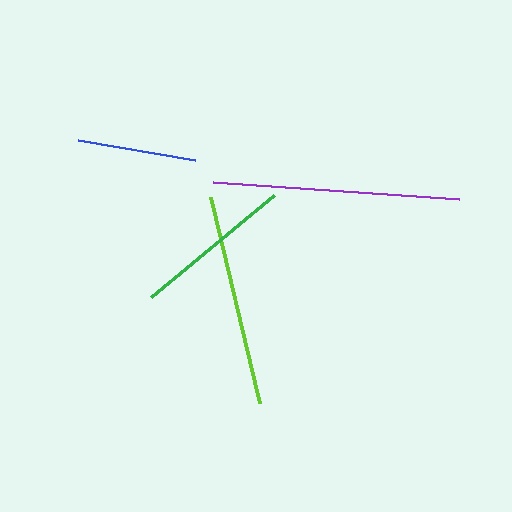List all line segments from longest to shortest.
From longest to shortest: purple, lime, green, blue.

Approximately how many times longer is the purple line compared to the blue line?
The purple line is approximately 2.1 times the length of the blue line.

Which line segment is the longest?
The purple line is the longest at approximately 247 pixels.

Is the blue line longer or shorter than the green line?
The green line is longer than the blue line.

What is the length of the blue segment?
The blue segment is approximately 119 pixels long.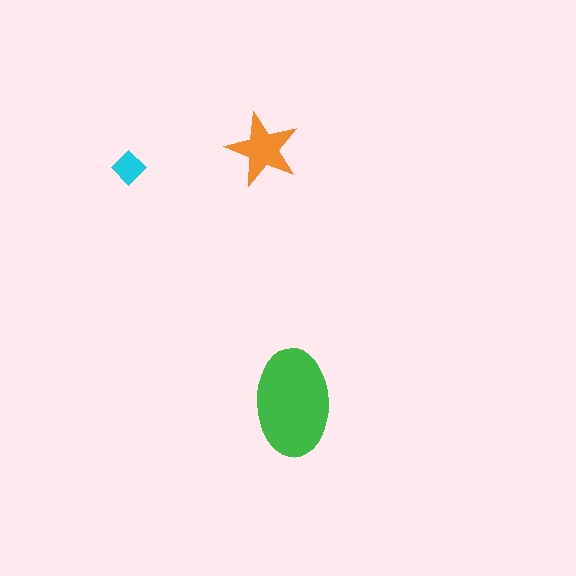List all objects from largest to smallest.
The green ellipse, the orange star, the cyan diamond.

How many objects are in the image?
There are 3 objects in the image.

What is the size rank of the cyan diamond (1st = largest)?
3rd.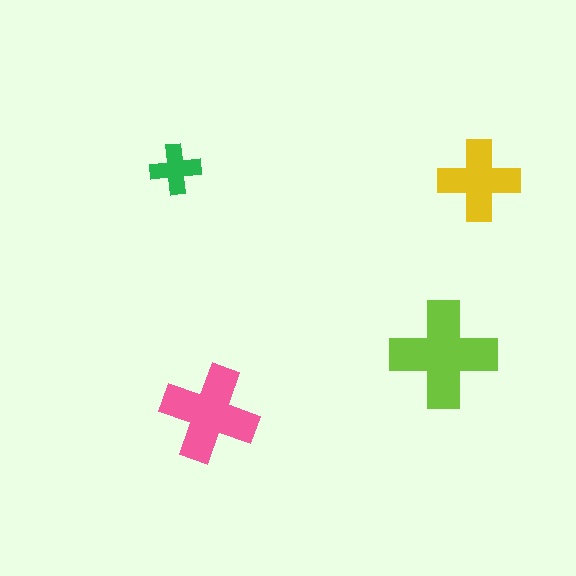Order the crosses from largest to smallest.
the lime one, the pink one, the yellow one, the green one.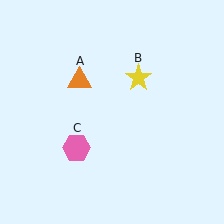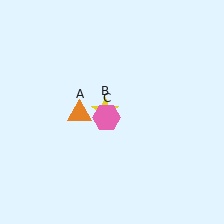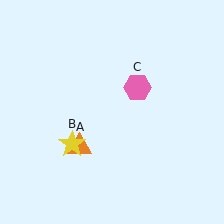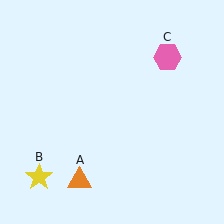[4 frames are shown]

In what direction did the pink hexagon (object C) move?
The pink hexagon (object C) moved up and to the right.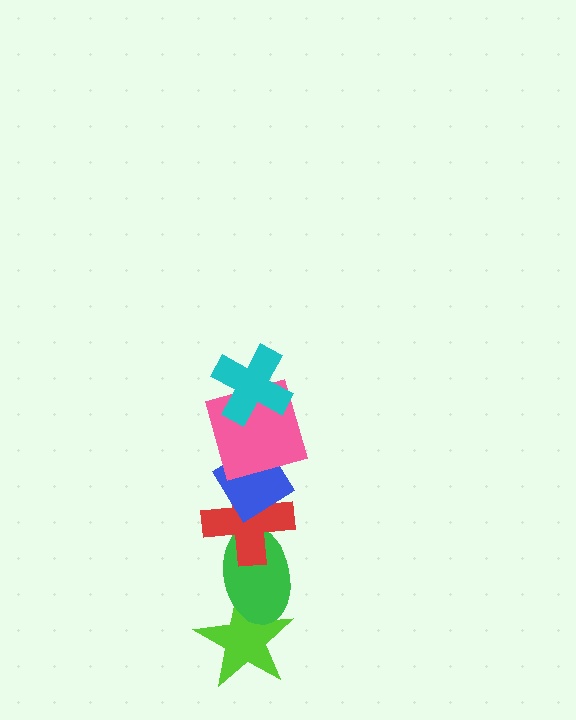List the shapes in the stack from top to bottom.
From top to bottom: the cyan cross, the pink square, the blue diamond, the red cross, the green ellipse, the lime star.